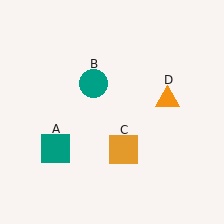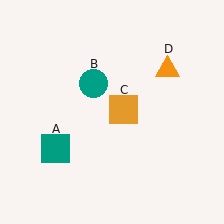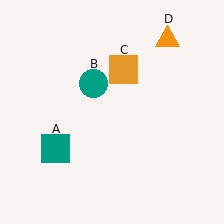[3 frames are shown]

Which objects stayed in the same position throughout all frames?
Teal square (object A) and teal circle (object B) remained stationary.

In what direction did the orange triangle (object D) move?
The orange triangle (object D) moved up.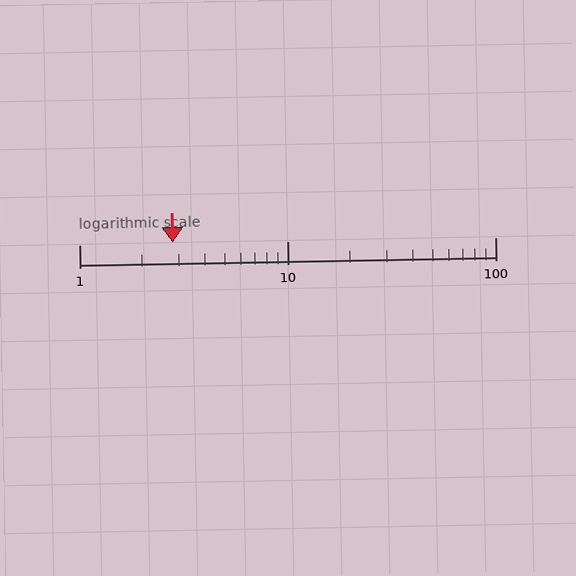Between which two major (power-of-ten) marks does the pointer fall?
The pointer is between 1 and 10.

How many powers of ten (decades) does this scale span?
The scale spans 2 decades, from 1 to 100.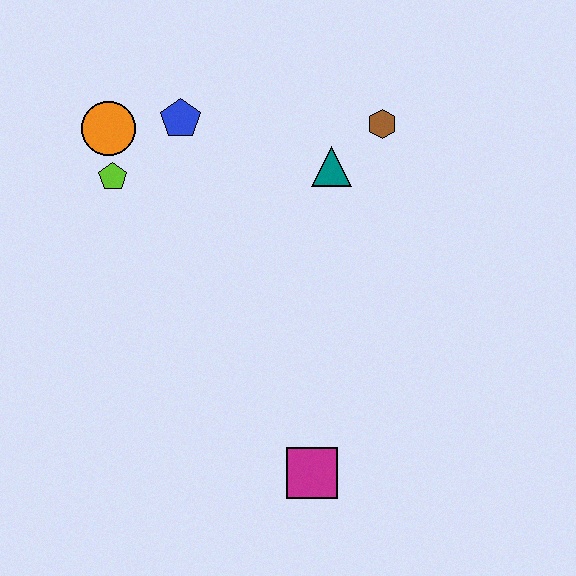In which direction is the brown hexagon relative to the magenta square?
The brown hexagon is above the magenta square.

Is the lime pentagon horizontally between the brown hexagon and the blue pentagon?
No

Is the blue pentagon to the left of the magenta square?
Yes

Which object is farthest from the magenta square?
The orange circle is farthest from the magenta square.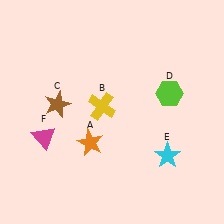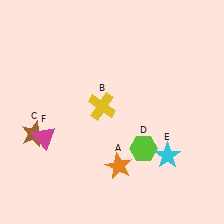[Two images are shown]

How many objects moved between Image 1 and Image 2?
3 objects moved between the two images.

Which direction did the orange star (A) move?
The orange star (A) moved right.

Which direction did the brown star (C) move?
The brown star (C) moved down.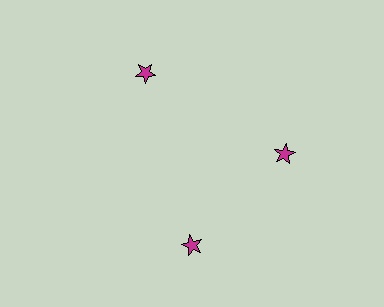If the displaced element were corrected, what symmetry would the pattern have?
It would have 3-fold rotational symmetry — the pattern would map onto itself every 120 degrees.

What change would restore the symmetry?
The symmetry would be restored by rotating it back into even spacing with its neighbors so that all 3 stars sit at equal angles and equal distance from the center.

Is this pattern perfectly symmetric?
No. The 3 magenta stars are arranged in a ring, but one element near the 7 o'clock position is rotated out of alignment along the ring, breaking the 3-fold rotational symmetry.